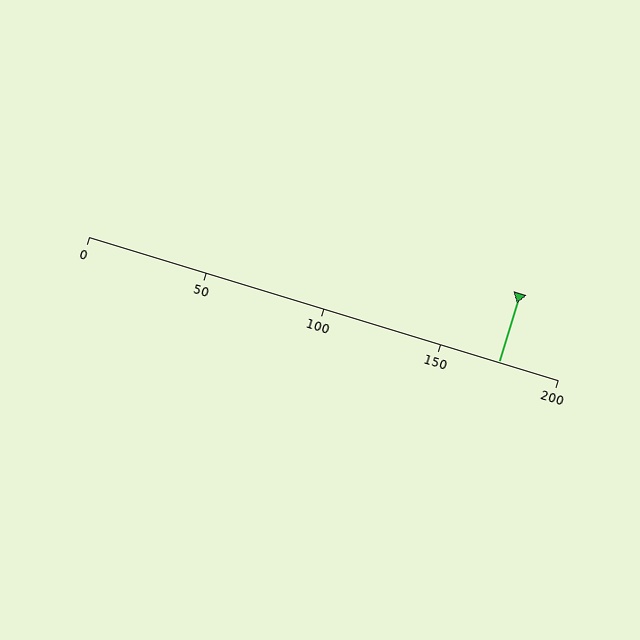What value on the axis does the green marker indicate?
The marker indicates approximately 175.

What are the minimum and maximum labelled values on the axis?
The axis runs from 0 to 200.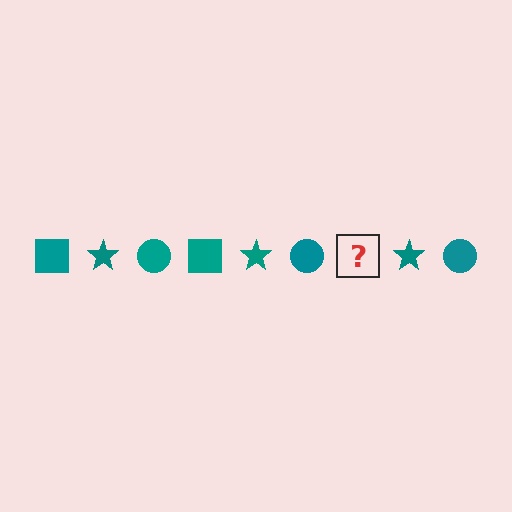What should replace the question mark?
The question mark should be replaced with a teal square.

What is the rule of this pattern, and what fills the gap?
The rule is that the pattern cycles through square, star, circle shapes in teal. The gap should be filled with a teal square.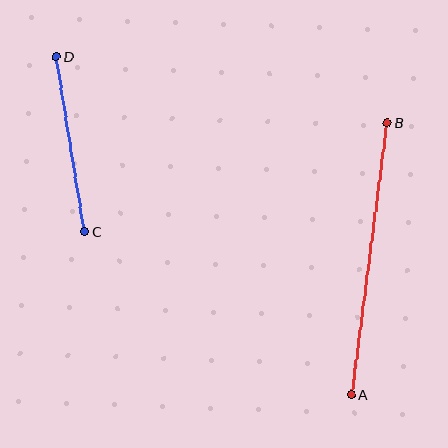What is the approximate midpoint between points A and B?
The midpoint is at approximately (370, 259) pixels.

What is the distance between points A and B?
The distance is approximately 274 pixels.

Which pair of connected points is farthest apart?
Points A and B are farthest apart.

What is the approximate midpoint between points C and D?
The midpoint is at approximately (70, 144) pixels.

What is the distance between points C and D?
The distance is approximately 177 pixels.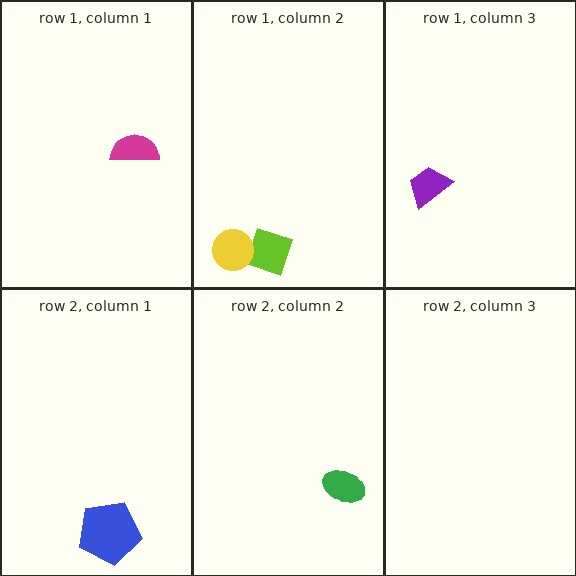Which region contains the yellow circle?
The row 1, column 2 region.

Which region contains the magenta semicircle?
The row 1, column 1 region.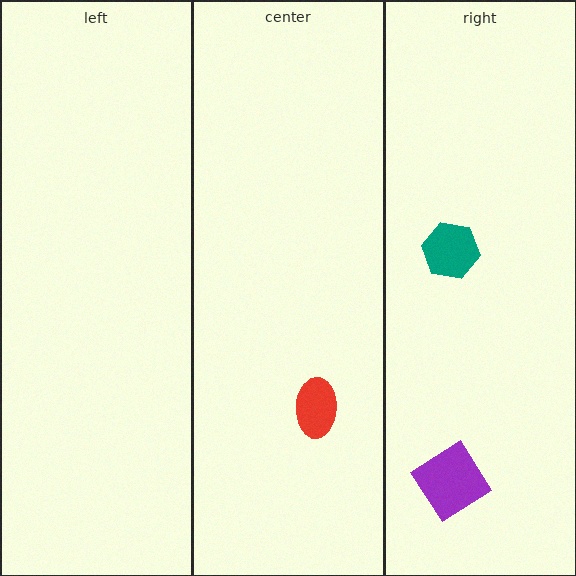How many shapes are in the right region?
2.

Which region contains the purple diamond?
The right region.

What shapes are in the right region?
The purple diamond, the teal hexagon.